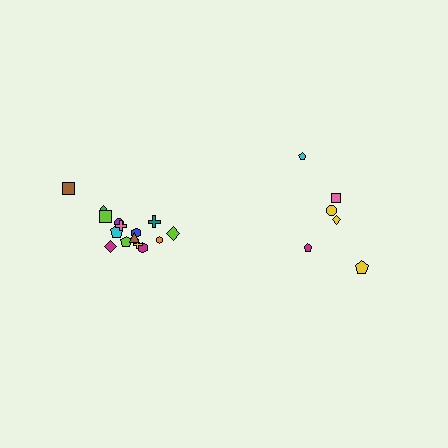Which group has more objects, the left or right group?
The left group.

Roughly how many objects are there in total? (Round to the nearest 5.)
Roughly 20 objects in total.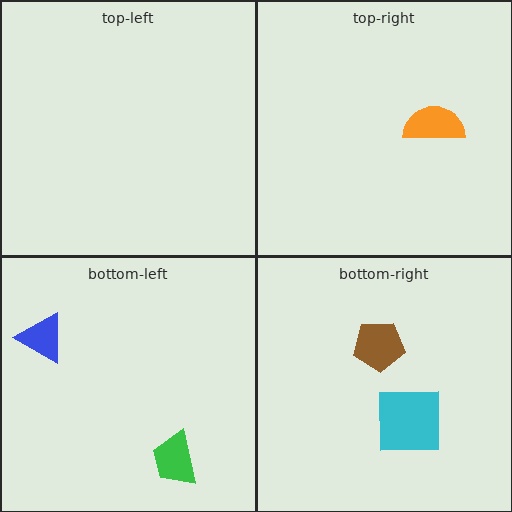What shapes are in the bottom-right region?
The cyan square, the brown pentagon.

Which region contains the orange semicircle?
The top-right region.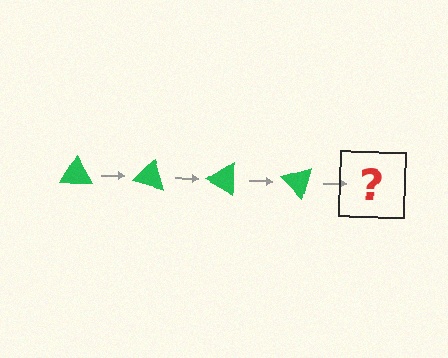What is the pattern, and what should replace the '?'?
The pattern is that the triangle rotates 15 degrees each step. The '?' should be a green triangle rotated 60 degrees.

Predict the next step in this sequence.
The next step is a green triangle rotated 60 degrees.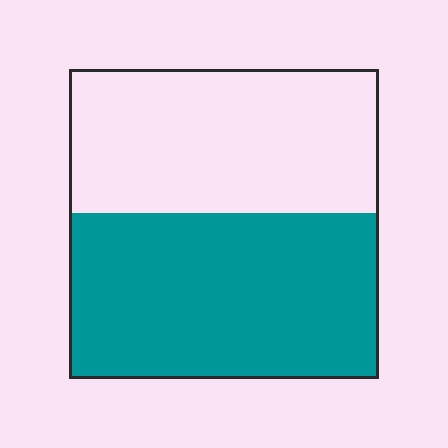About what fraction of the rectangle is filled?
About one half (1/2).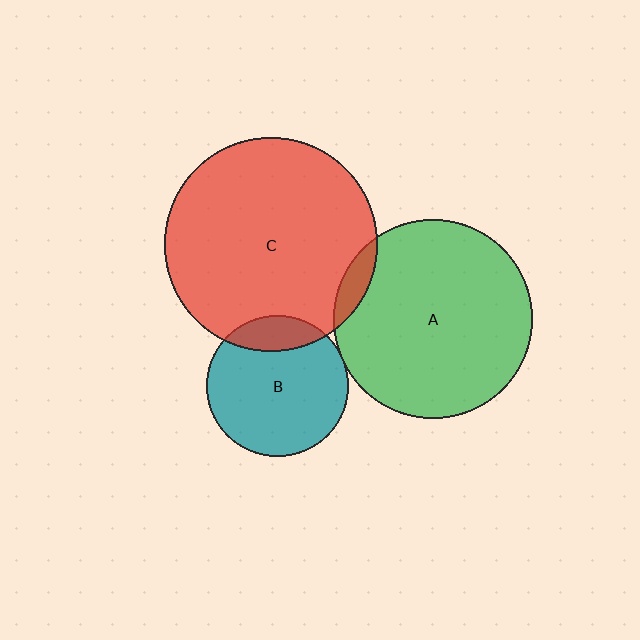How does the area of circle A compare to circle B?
Approximately 2.0 times.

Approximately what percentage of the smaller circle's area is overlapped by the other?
Approximately 5%.